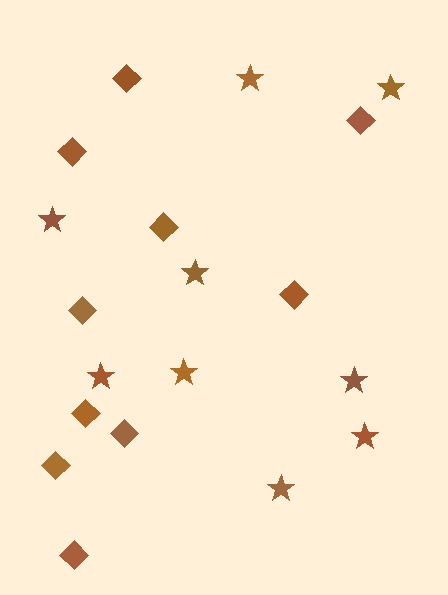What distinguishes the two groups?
There are 2 groups: one group of diamonds (10) and one group of stars (9).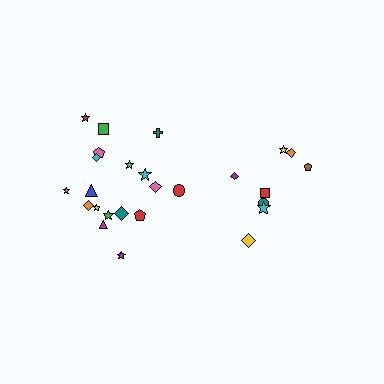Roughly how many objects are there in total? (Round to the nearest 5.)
Roughly 25 objects in total.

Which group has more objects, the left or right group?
The left group.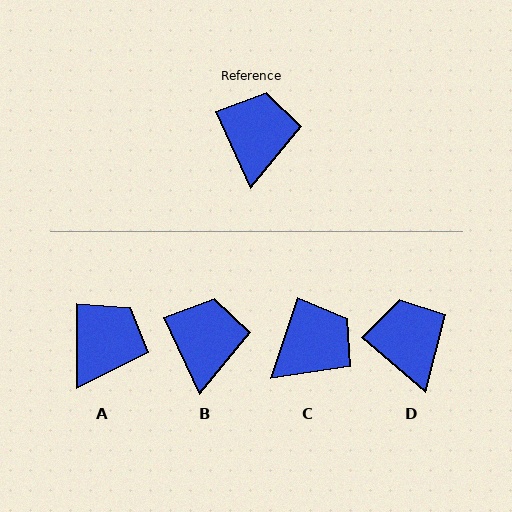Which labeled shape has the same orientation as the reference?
B.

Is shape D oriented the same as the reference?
No, it is off by about 25 degrees.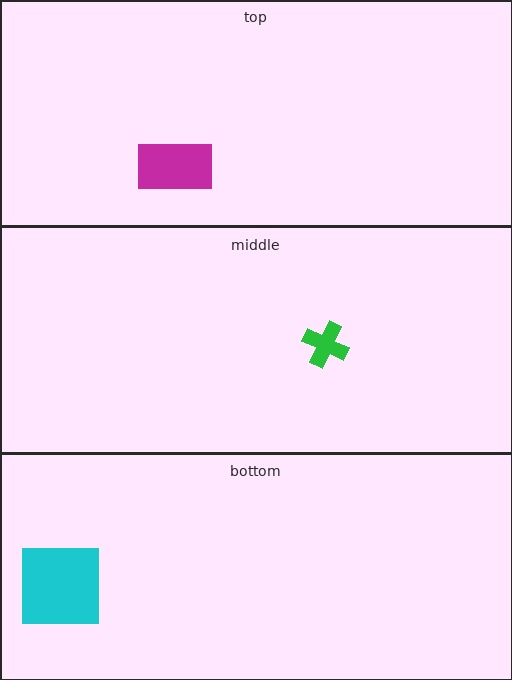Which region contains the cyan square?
The bottom region.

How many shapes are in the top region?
1.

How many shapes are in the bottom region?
1.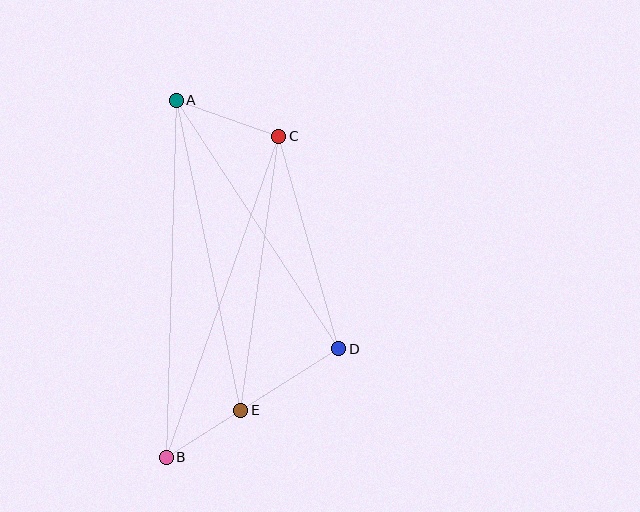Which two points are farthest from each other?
Points A and B are farthest from each other.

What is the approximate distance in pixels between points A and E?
The distance between A and E is approximately 317 pixels.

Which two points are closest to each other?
Points B and E are closest to each other.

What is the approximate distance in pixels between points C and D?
The distance between C and D is approximately 221 pixels.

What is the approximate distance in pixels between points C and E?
The distance between C and E is approximately 277 pixels.